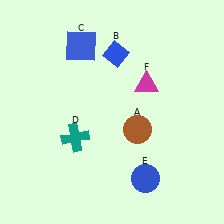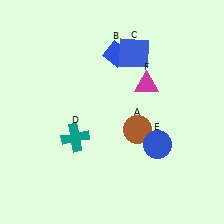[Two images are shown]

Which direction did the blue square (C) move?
The blue square (C) moved right.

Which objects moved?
The objects that moved are: the blue square (C), the blue circle (E).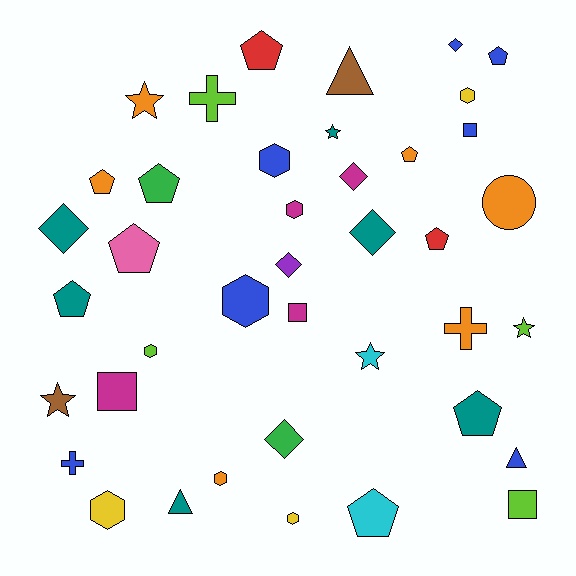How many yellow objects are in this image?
There are 3 yellow objects.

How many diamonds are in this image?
There are 6 diamonds.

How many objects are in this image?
There are 40 objects.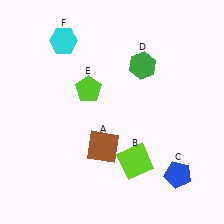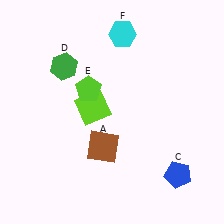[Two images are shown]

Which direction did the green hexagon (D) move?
The green hexagon (D) moved left.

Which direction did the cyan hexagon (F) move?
The cyan hexagon (F) moved right.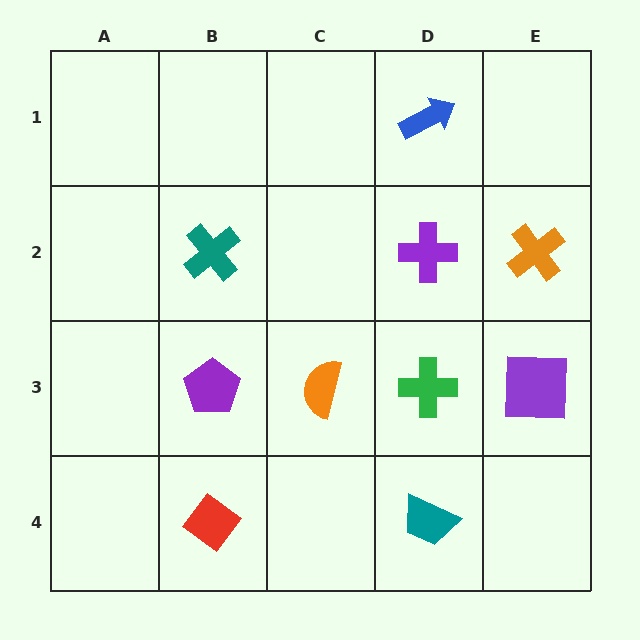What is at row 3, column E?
A purple square.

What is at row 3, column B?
A purple pentagon.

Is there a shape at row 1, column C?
No, that cell is empty.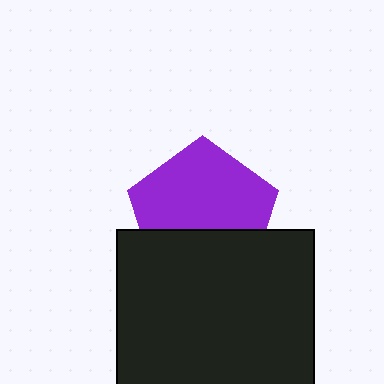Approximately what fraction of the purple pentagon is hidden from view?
Roughly 36% of the purple pentagon is hidden behind the black square.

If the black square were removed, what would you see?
You would see the complete purple pentagon.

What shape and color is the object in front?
The object in front is a black square.